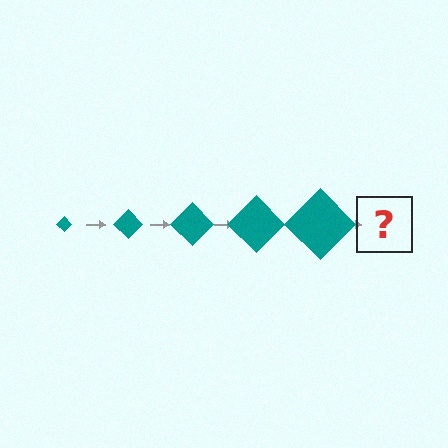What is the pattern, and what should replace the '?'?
The pattern is that the diamond gets progressively larger each step. The '?' should be a teal diamond, larger than the previous one.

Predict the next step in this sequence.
The next step is a teal diamond, larger than the previous one.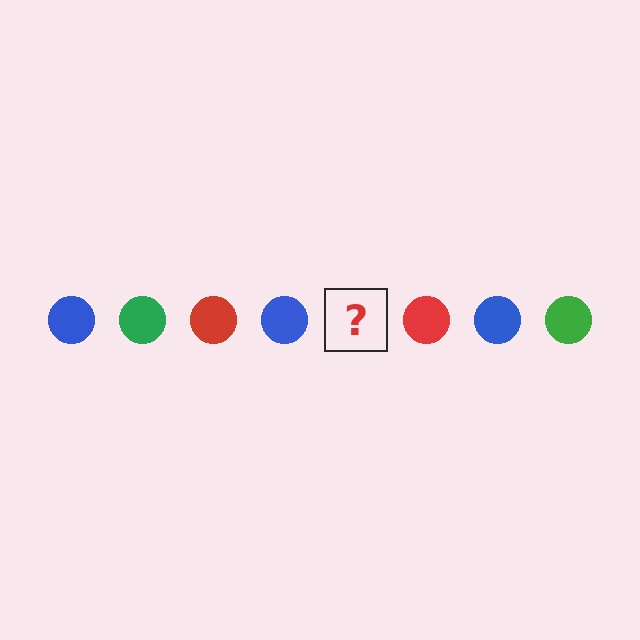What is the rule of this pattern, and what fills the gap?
The rule is that the pattern cycles through blue, green, red circles. The gap should be filled with a green circle.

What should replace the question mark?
The question mark should be replaced with a green circle.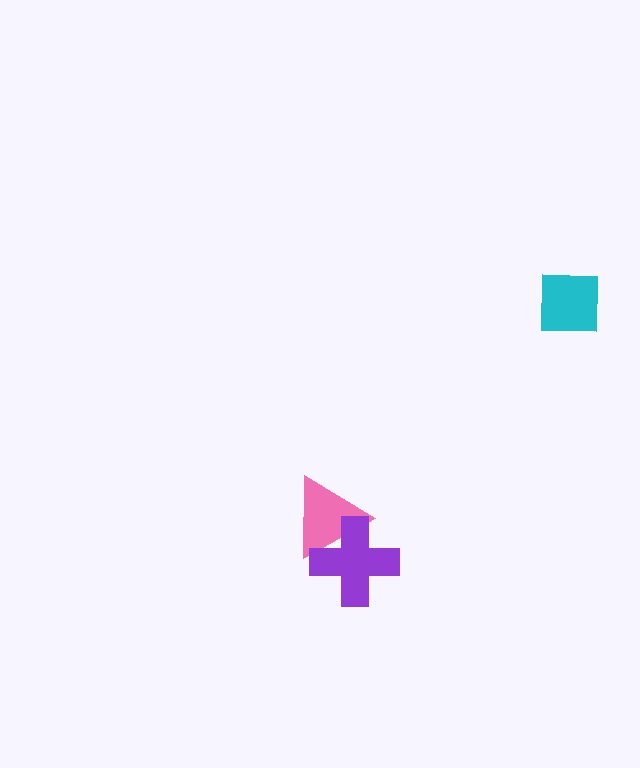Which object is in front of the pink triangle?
The purple cross is in front of the pink triangle.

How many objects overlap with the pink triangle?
1 object overlaps with the pink triangle.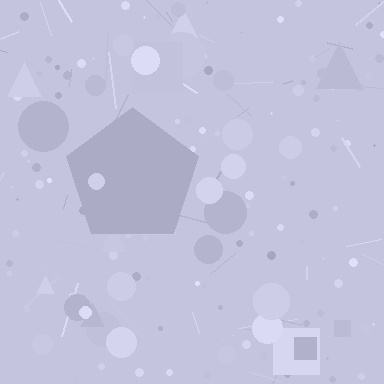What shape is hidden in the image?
A pentagon is hidden in the image.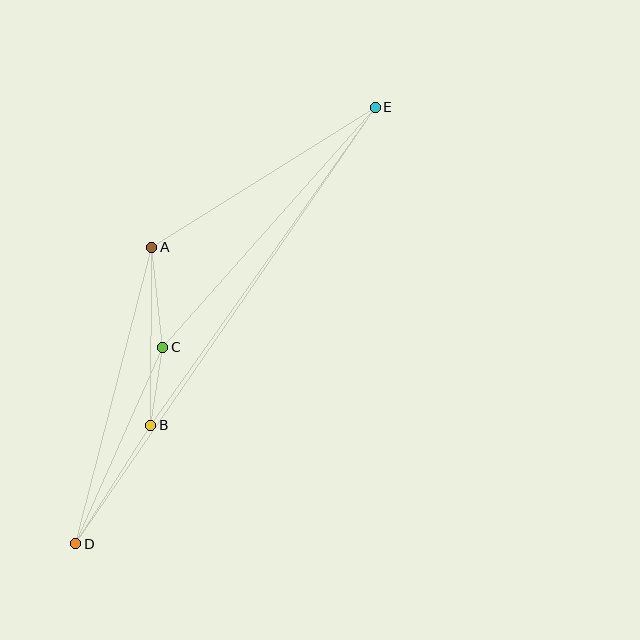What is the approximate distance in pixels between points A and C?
The distance between A and C is approximately 101 pixels.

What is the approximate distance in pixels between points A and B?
The distance between A and B is approximately 178 pixels.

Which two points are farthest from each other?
Points D and E are farthest from each other.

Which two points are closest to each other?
Points B and C are closest to each other.